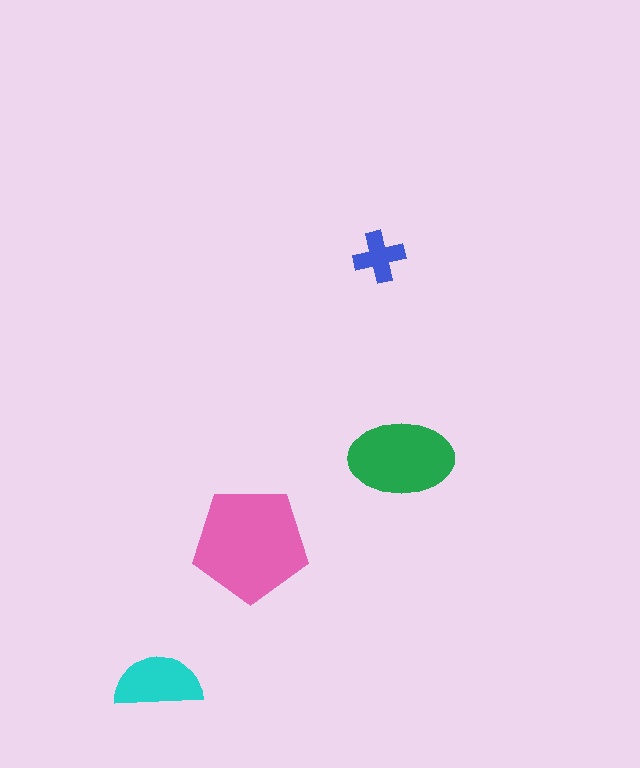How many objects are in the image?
There are 4 objects in the image.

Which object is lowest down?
The cyan semicircle is bottommost.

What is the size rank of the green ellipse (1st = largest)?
2nd.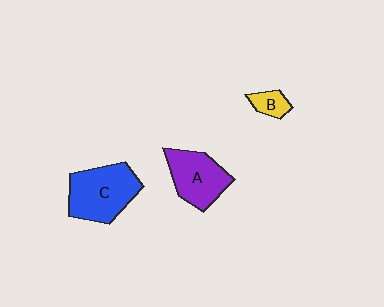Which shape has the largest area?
Shape C (blue).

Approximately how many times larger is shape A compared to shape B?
Approximately 3.1 times.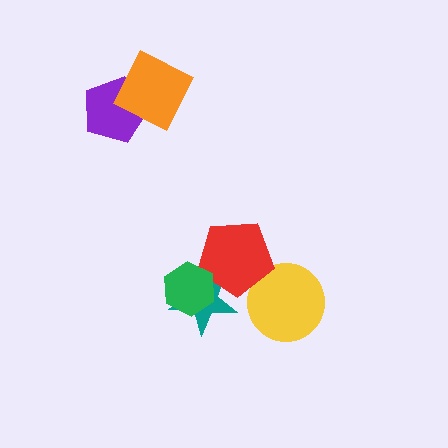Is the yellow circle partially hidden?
Yes, it is partially covered by another shape.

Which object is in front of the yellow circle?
The red pentagon is in front of the yellow circle.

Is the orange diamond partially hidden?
No, no other shape covers it.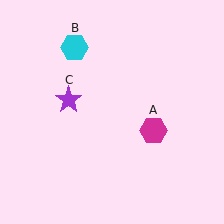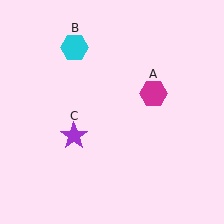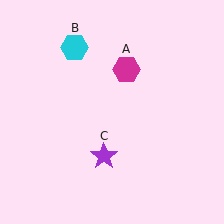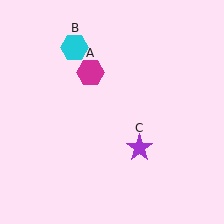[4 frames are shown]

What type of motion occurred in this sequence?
The magenta hexagon (object A), purple star (object C) rotated counterclockwise around the center of the scene.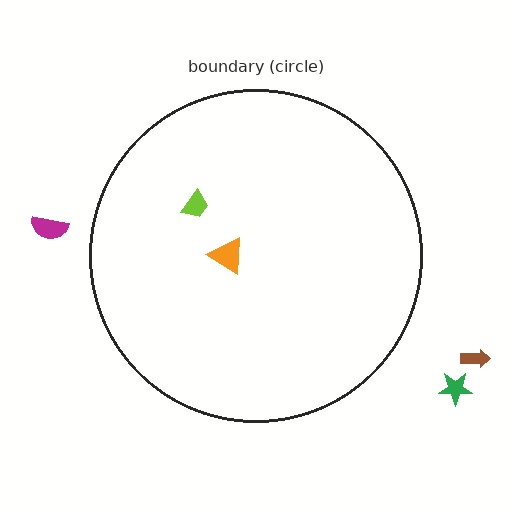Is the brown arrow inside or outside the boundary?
Outside.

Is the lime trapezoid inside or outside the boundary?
Inside.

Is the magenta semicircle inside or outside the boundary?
Outside.